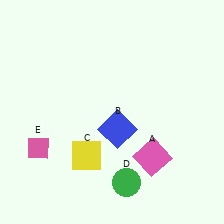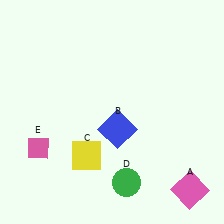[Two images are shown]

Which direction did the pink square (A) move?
The pink square (A) moved right.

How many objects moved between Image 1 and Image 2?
1 object moved between the two images.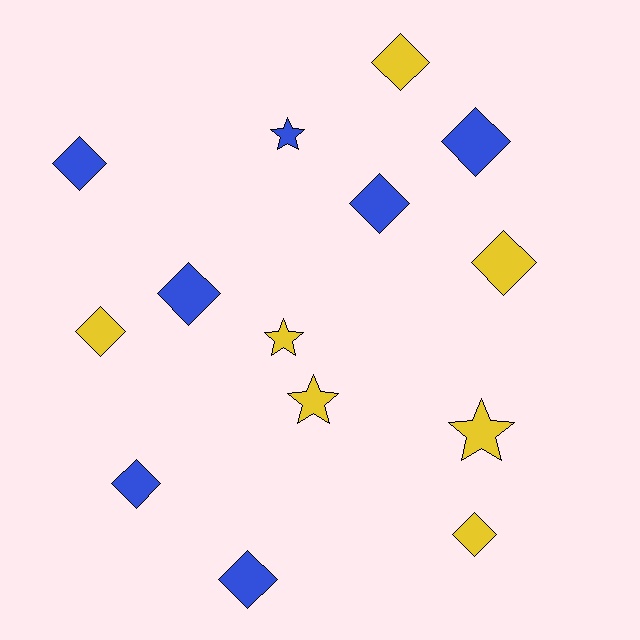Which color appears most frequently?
Yellow, with 7 objects.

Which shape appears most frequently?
Diamond, with 10 objects.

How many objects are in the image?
There are 14 objects.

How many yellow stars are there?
There are 3 yellow stars.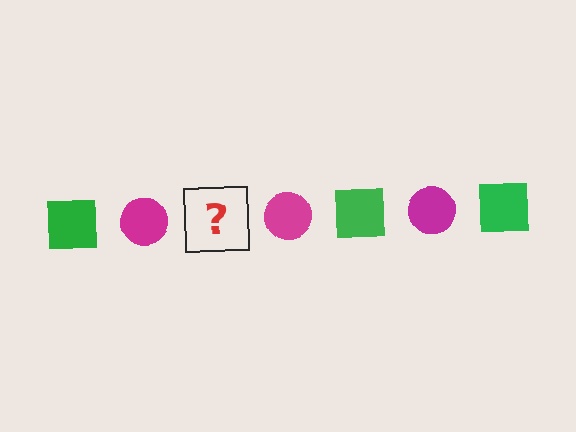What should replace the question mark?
The question mark should be replaced with a green square.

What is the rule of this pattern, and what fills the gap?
The rule is that the pattern alternates between green square and magenta circle. The gap should be filled with a green square.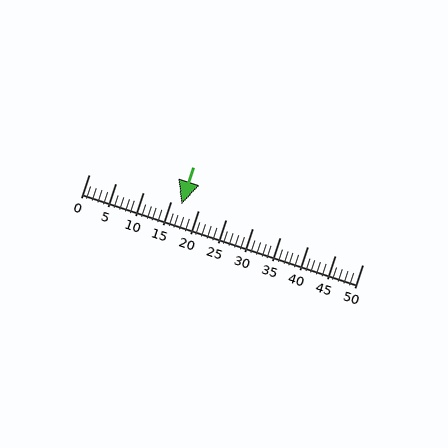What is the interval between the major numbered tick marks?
The major tick marks are spaced 5 units apart.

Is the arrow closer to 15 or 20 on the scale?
The arrow is closer to 15.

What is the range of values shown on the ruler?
The ruler shows values from 0 to 50.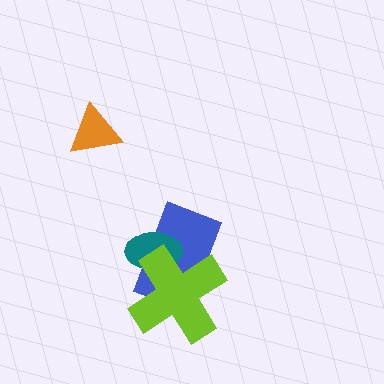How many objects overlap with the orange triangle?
0 objects overlap with the orange triangle.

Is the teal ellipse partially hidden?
Yes, it is partially covered by another shape.